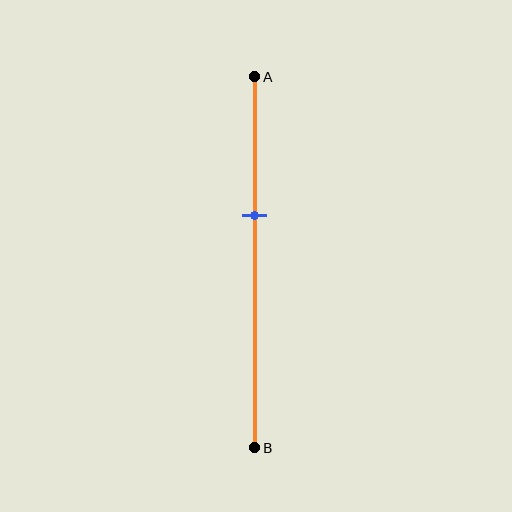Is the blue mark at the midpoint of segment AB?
No, the mark is at about 35% from A, not at the 50% midpoint.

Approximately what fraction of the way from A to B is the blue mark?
The blue mark is approximately 35% of the way from A to B.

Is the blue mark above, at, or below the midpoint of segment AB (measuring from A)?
The blue mark is above the midpoint of segment AB.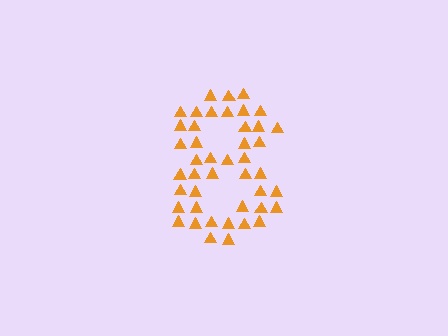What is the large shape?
The large shape is the digit 8.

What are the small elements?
The small elements are triangles.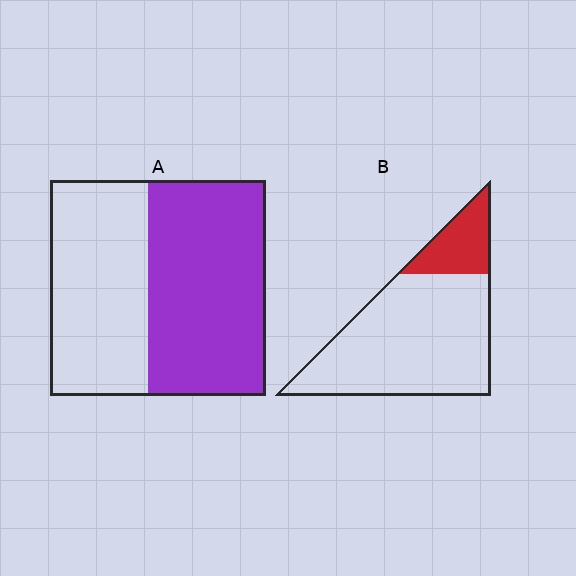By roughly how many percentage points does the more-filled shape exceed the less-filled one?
By roughly 35 percentage points (A over B).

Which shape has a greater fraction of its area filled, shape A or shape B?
Shape A.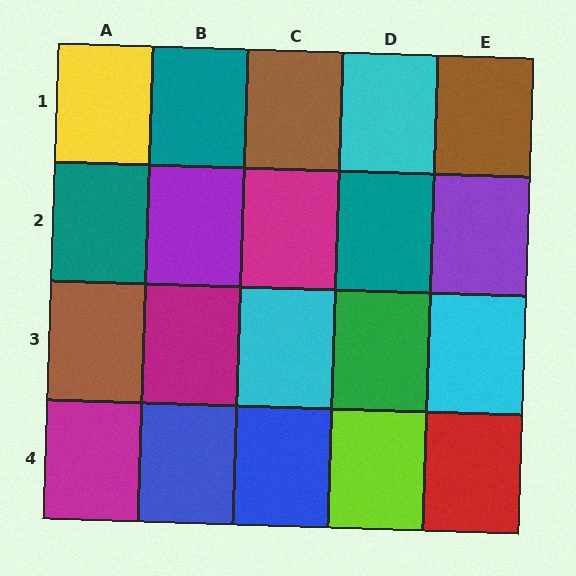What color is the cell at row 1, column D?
Cyan.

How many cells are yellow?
1 cell is yellow.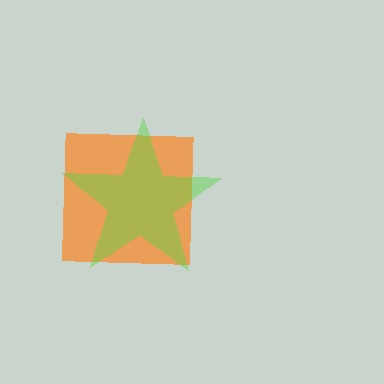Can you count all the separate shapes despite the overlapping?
Yes, there are 2 separate shapes.